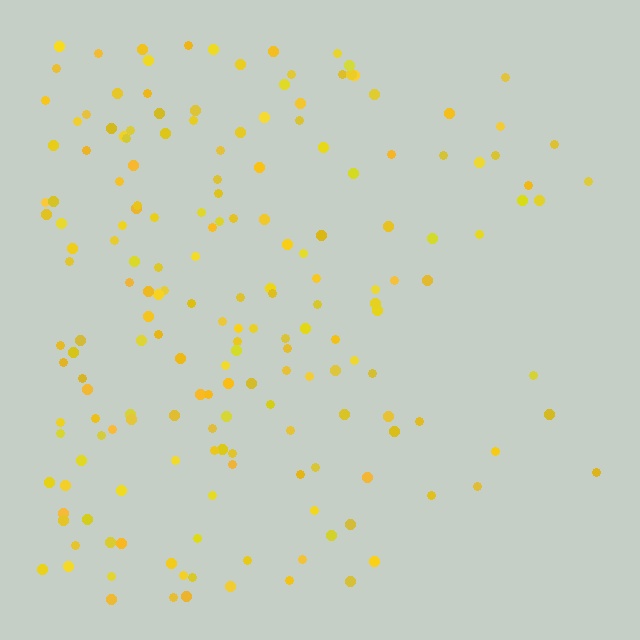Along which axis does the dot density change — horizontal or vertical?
Horizontal.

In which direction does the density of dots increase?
From right to left, with the left side densest.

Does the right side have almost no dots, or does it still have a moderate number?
Still a moderate number, just noticeably fewer than the left.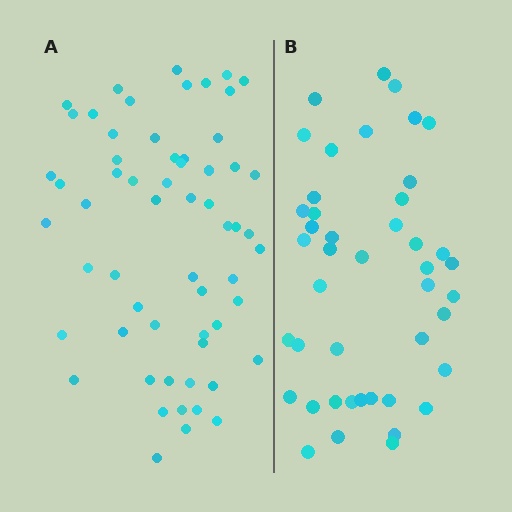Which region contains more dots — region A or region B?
Region A (the left region) has more dots.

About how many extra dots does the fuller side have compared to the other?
Region A has approximately 15 more dots than region B.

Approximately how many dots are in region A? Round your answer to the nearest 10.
About 60 dots.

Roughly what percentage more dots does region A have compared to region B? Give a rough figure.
About 35% more.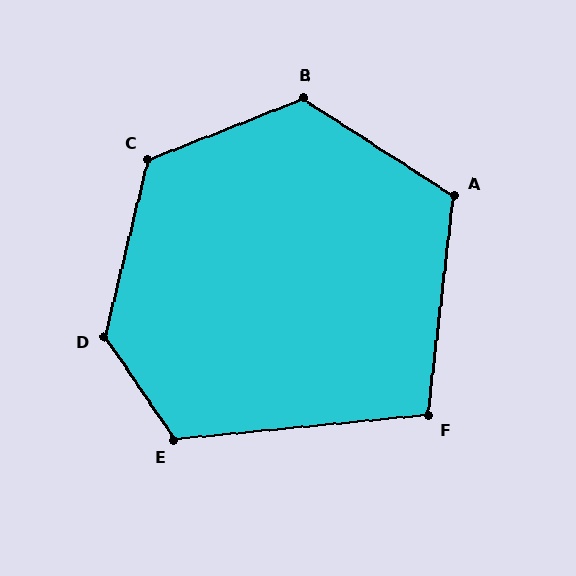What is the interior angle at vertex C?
Approximately 125 degrees (obtuse).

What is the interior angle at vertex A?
Approximately 116 degrees (obtuse).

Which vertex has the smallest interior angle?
F, at approximately 102 degrees.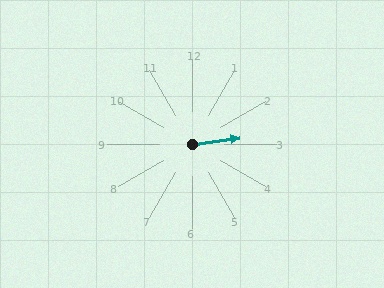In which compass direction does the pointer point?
East.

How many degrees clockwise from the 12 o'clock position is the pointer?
Approximately 82 degrees.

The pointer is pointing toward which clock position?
Roughly 3 o'clock.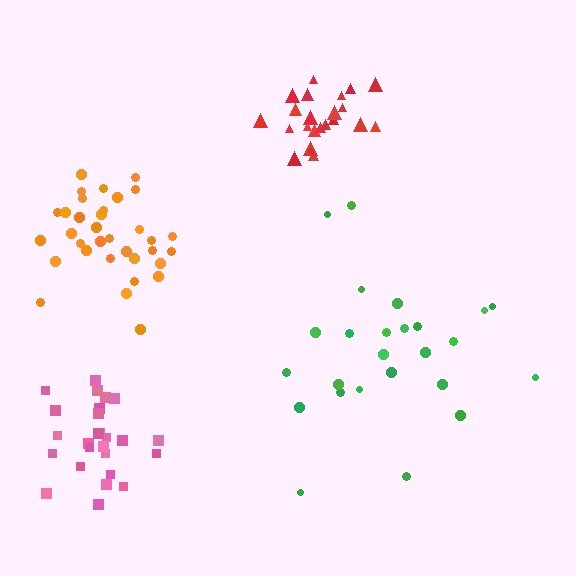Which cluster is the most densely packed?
Red.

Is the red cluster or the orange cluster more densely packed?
Red.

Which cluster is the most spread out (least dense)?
Green.